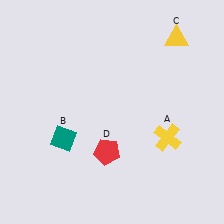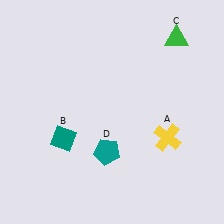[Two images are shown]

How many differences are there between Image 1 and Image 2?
There are 2 differences between the two images.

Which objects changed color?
C changed from yellow to green. D changed from red to teal.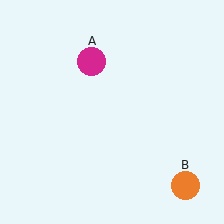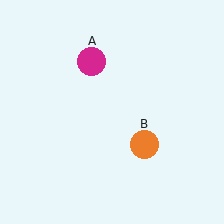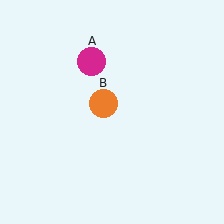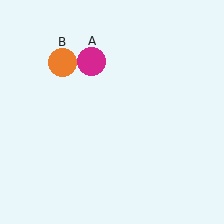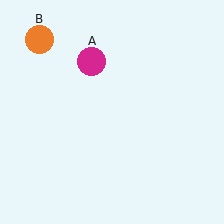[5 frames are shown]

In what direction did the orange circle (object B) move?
The orange circle (object B) moved up and to the left.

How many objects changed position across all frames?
1 object changed position: orange circle (object B).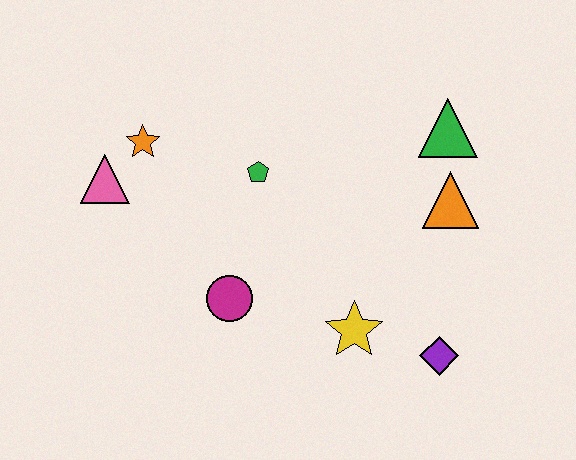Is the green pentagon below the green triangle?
Yes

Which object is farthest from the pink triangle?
The purple diamond is farthest from the pink triangle.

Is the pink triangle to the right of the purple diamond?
No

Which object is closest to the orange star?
The pink triangle is closest to the orange star.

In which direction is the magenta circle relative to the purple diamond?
The magenta circle is to the left of the purple diamond.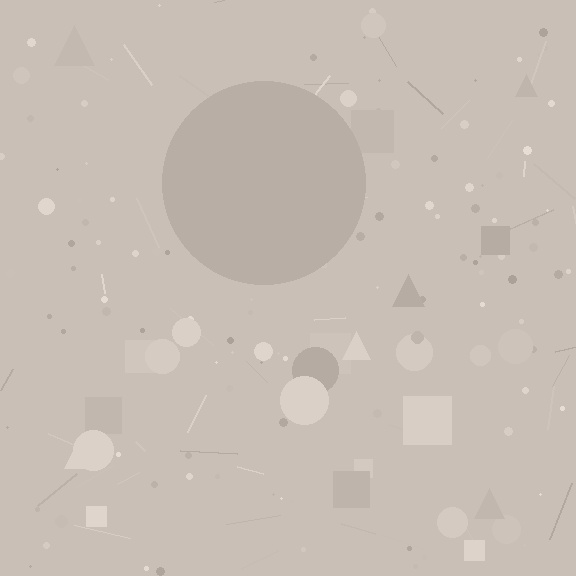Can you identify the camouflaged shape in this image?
The camouflaged shape is a circle.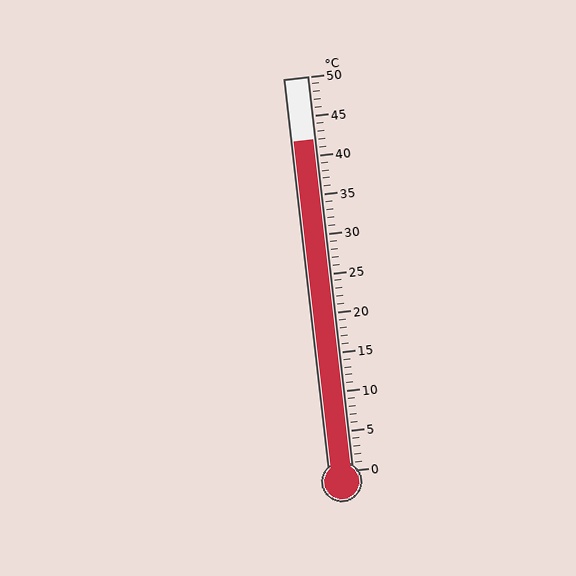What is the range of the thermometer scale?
The thermometer scale ranges from 0°C to 50°C.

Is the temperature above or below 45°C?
The temperature is below 45°C.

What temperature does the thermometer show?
The thermometer shows approximately 42°C.